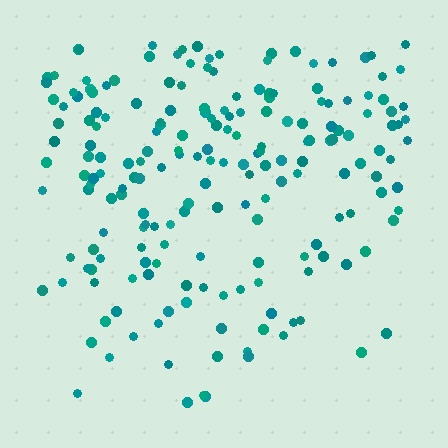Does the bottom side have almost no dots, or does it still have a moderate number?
Still a moderate number, just noticeably fewer than the top.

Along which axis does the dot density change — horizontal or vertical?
Vertical.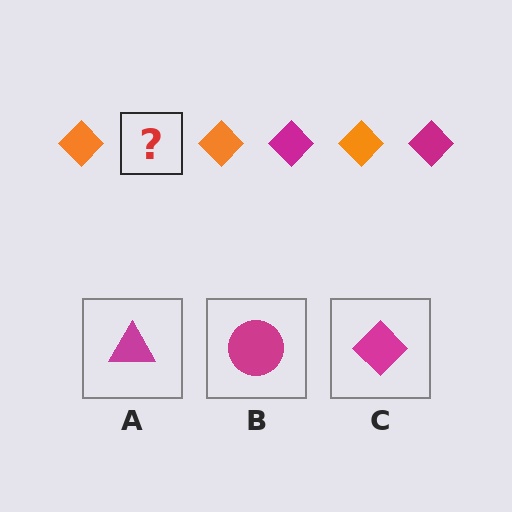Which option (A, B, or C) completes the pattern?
C.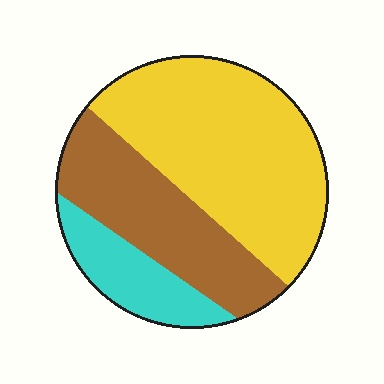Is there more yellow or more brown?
Yellow.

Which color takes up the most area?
Yellow, at roughly 55%.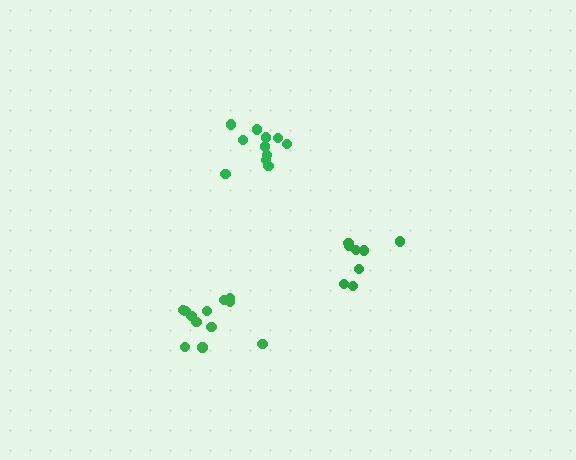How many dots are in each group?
Group 1: 11 dots, Group 2: 12 dots, Group 3: 8 dots (31 total).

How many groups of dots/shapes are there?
There are 3 groups.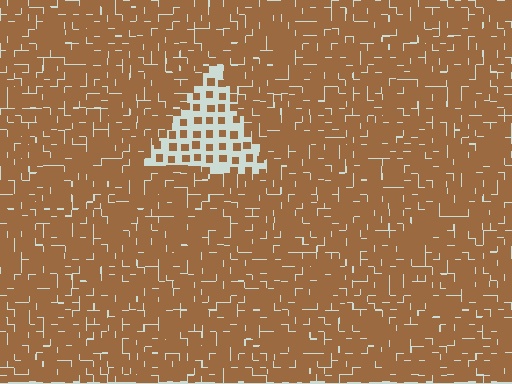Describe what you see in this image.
The image contains small brown elements arranged at two different densities. A triangle-shaped region is visible where the elements are less densely packed than the surrounding area.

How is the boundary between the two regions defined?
The boundary is defined by a change in element density (approximately 3.1x ratio). All elements are the same color, size, and shape.